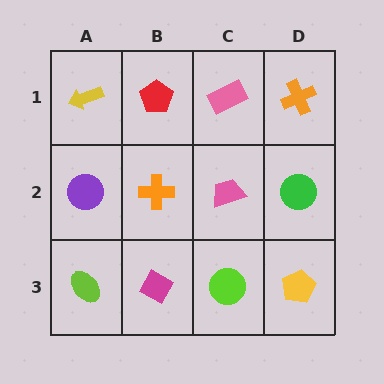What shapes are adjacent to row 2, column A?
A yellow arrow (row 1, column A), a lime ellipse (row 3, column A), an orange cross (row 2, column B).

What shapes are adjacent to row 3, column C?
A pink trapezoid (row 2, column C), a magenta diamond (row 3, column B), a yellow pentagon (row 3, column D).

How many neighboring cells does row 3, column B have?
3.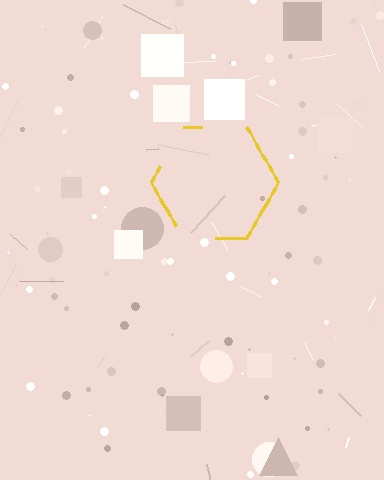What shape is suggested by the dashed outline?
The dashed outline suggests a hexagon.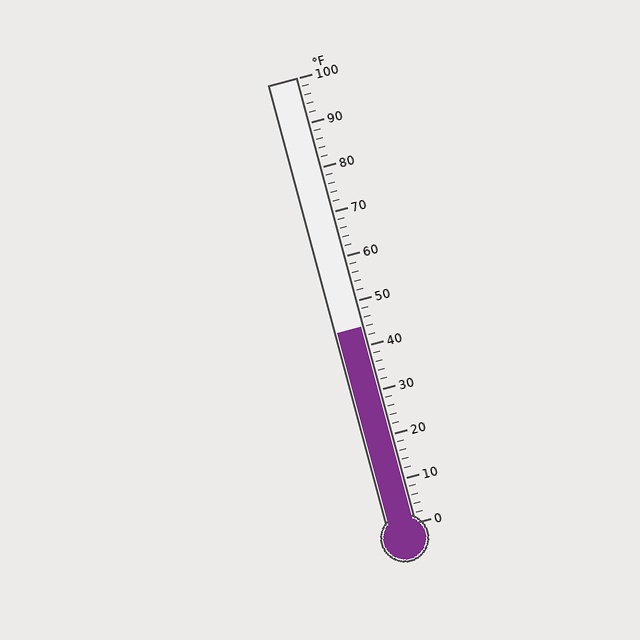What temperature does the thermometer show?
The thermometer shows approximately 44°F.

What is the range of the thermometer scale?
The thermometer scale ranges from 0°F to 100°F.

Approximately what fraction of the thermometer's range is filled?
The thermometer is filled to approximately 45% of its range.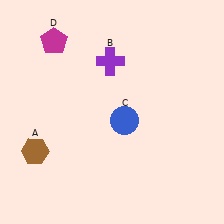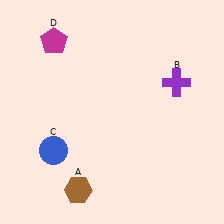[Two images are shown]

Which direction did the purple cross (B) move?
The purple cross (B) moved right.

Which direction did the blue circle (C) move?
The blue circle (C) moved left.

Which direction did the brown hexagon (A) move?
The brown hexagon (A) moved right.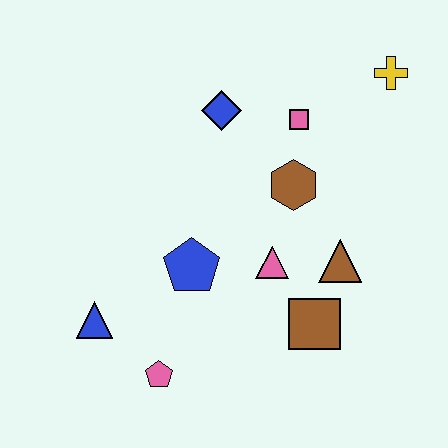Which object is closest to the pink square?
The brown hexagon is closest to the pink square.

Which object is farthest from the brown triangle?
The blue triangle is farthest from the brown triangle.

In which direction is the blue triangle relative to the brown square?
The blue triangle is to the left of the brown square.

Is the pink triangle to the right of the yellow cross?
No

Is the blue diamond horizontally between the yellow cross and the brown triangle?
No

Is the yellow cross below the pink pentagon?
No